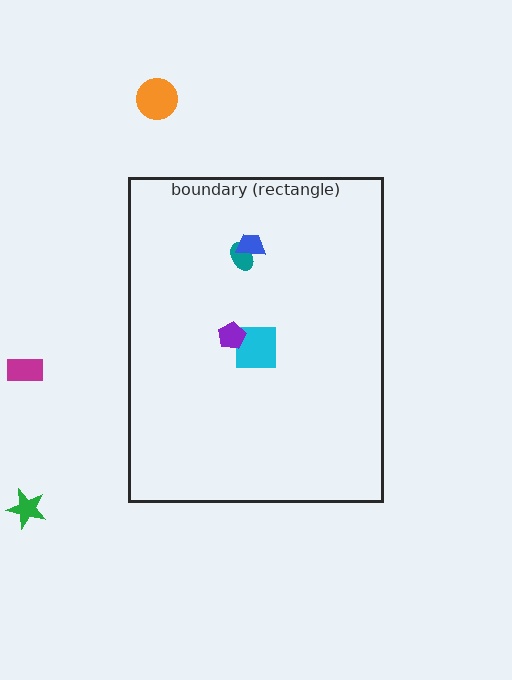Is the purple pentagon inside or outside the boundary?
Inside.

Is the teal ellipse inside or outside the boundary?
Inside.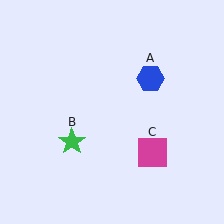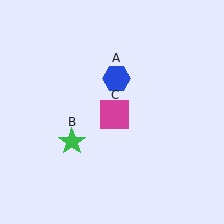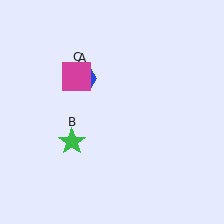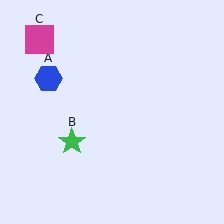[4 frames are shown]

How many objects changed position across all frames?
2 objects changed position: blue hexagon (object A), magenta square (object C).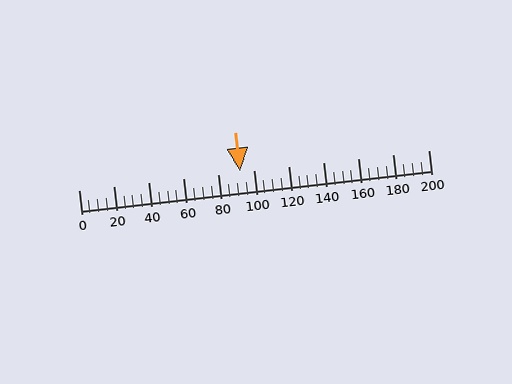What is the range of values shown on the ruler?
The ruler shows values from 0 to 200.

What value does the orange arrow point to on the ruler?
The orange arrow points to approximately 92.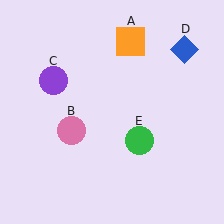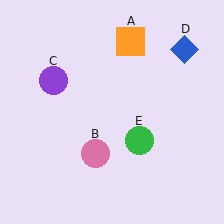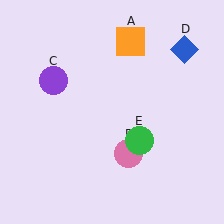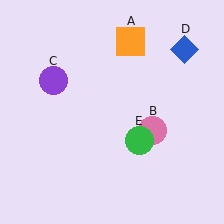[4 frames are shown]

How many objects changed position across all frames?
1 object changed position: pink circle (object B).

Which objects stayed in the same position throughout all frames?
Orange square (object A) and purple circle (object C) and blue diamond (object D) and green circle (object E) remained stationary.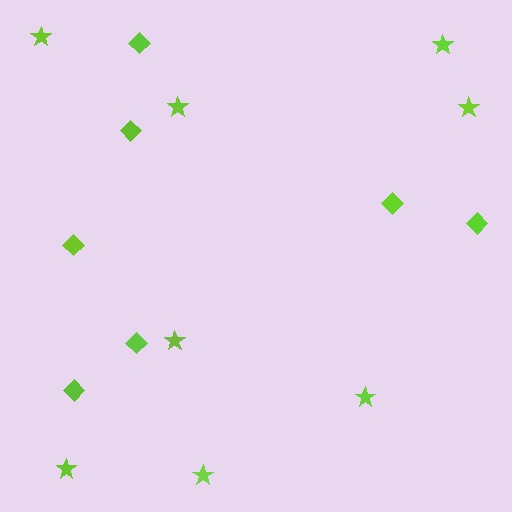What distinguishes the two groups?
There are 2 groups: one group of diamonds (7) and one group of stars (8).